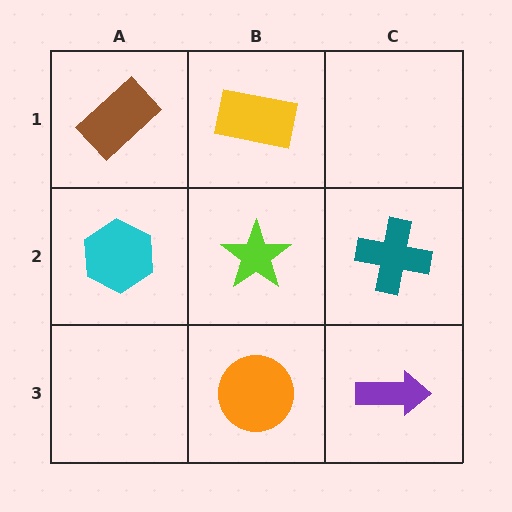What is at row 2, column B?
A lime star.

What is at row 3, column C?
A purple arrow.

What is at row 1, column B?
A yellow rectangle.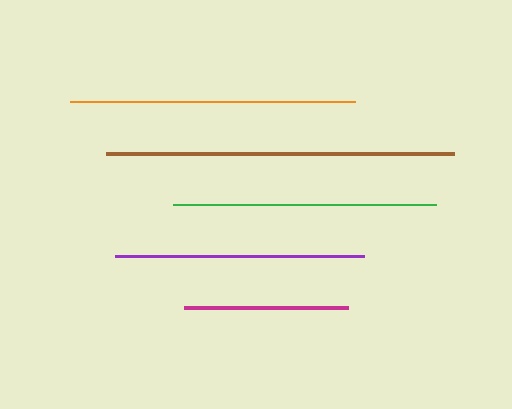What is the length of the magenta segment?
The magenta segment is approximately 164 pixels long.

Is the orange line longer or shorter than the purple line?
The orange line is longer than the purple line.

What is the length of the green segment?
The green segment is approximately 263 pixels long.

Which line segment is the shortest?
The magenta line is the shortest at approximately 164 pixels.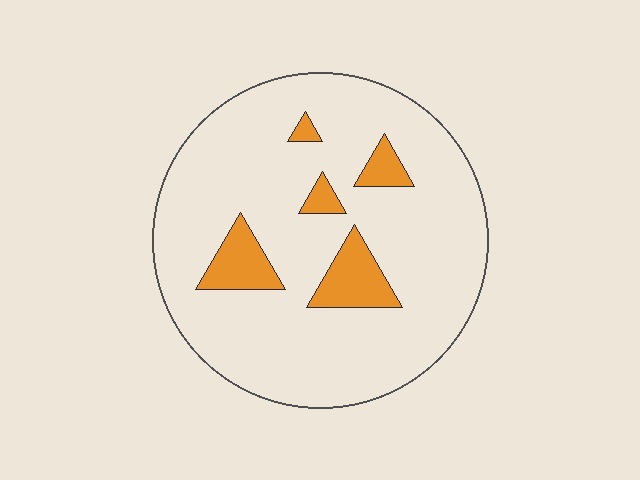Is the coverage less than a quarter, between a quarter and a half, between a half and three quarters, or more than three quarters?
Less than a quarter.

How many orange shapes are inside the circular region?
5.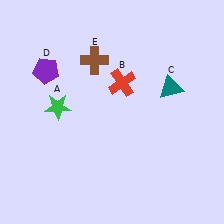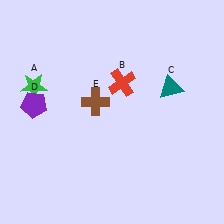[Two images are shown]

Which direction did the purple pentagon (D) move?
The purple pentagon (D) moved down.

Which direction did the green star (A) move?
The green star (A) moved left.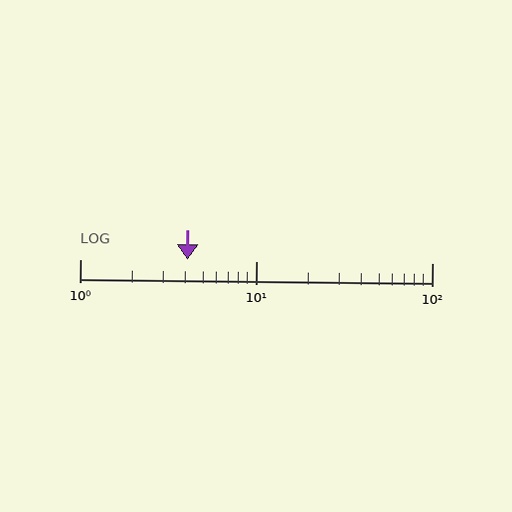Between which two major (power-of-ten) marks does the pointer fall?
The pointer is between 1 and 10.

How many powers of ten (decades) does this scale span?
The scale spans 2 decades, from 1 to 100.